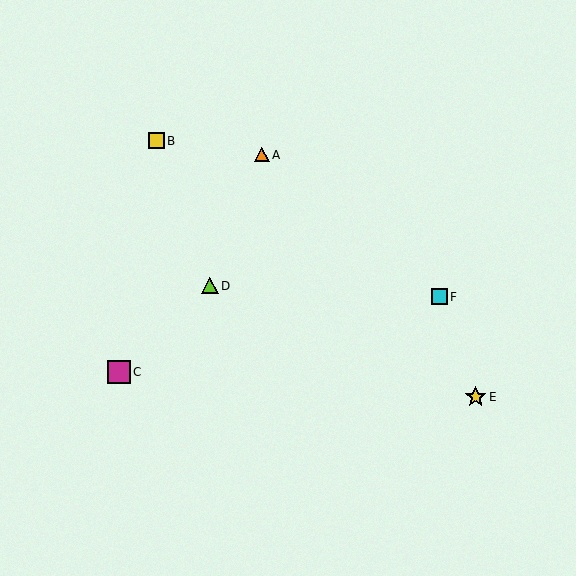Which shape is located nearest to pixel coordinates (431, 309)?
The cyan square (labeled F) at (439, 297) is nearest to that location.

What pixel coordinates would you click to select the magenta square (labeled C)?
Click at (119, 372) to select the magenta square C.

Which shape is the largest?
The magenta square (labeled C) is the largest.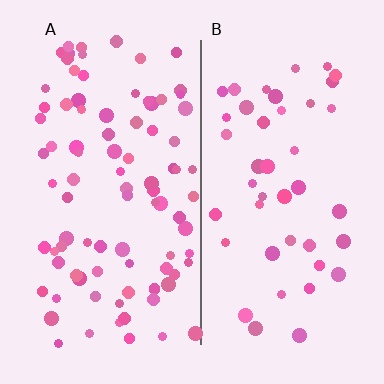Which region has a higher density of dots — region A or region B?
A (the left).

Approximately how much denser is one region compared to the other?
Approximately 2.0× — region A over region B.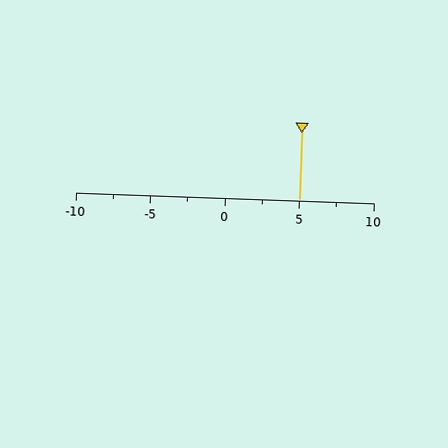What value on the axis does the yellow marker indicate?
The marker indicates approximately 5.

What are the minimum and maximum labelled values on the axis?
The axis runs from -10 to 10.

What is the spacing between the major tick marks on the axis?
The major ticks are spaced 5 apart.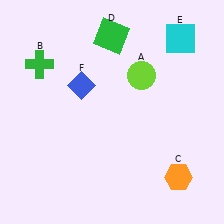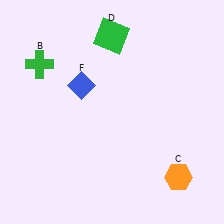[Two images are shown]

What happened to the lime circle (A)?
The lime circle (A) was removed in Image 2. It was in the top-right area of Image 1.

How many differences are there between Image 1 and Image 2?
There are 2 differences between the two images.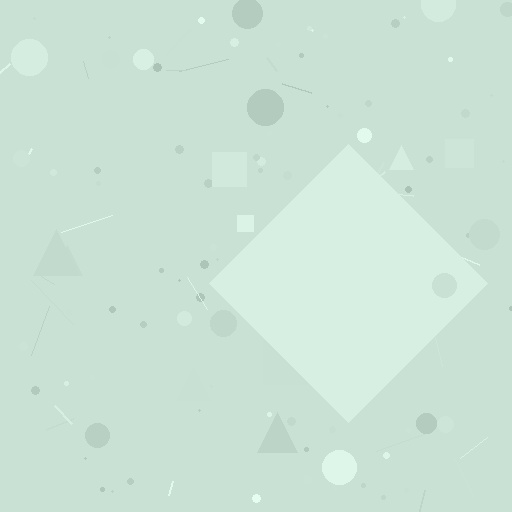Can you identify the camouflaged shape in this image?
The camouflaged shape is a diamond.